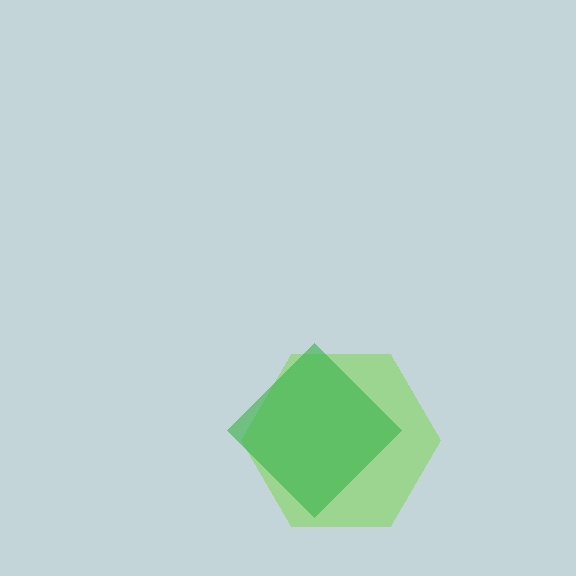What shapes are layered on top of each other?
The layered shapes are: a lime hexagon, a green diamond.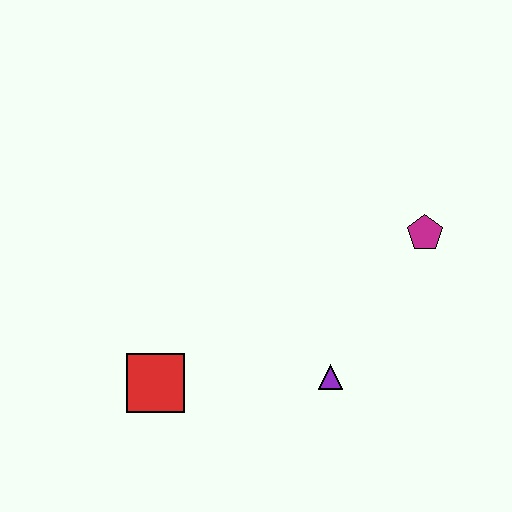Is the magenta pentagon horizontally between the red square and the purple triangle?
No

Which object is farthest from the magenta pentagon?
The red square is farthest from the magenta pentagon.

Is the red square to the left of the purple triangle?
Yes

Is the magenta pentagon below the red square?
No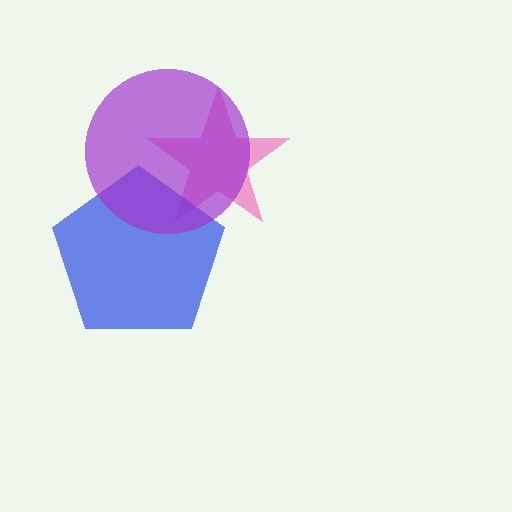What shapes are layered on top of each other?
The layered shapes are: a pink star, a blue pentagon, a purple circle.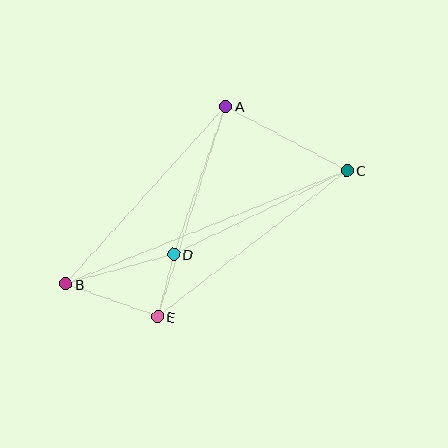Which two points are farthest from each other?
Points B and C are farthest from each other.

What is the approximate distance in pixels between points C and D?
The distance between C and D is approximately 193 pixels.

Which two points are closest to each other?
Points D and E are closest to each other.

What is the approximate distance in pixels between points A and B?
The distance between A and B is approximately 239 pixels.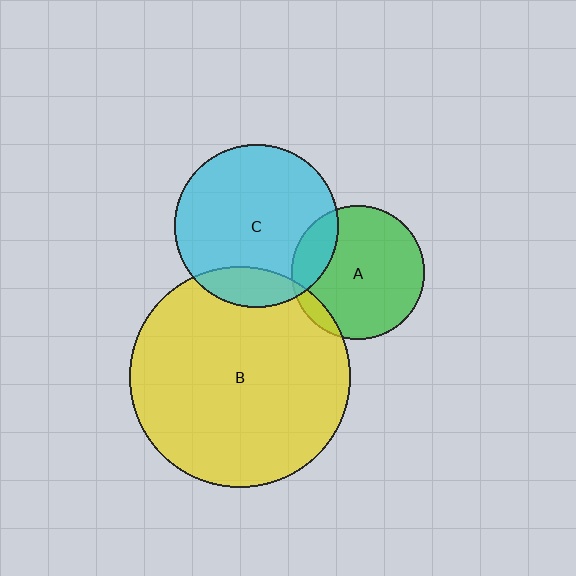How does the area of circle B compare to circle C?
Approximately 1.8 times.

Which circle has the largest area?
Circle B (yellow).